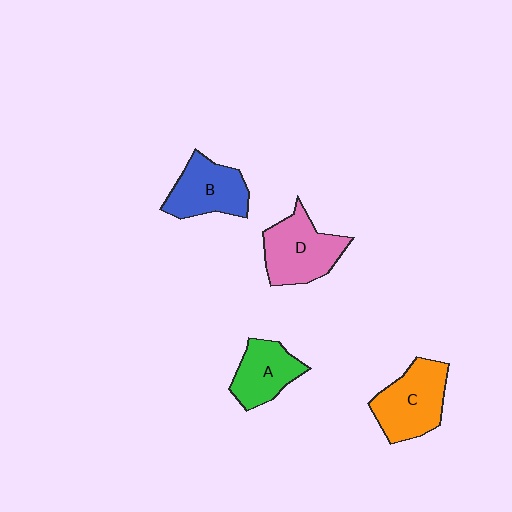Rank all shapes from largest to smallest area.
From largest to smallest: C (orange), D (pink), B (blue), A (green).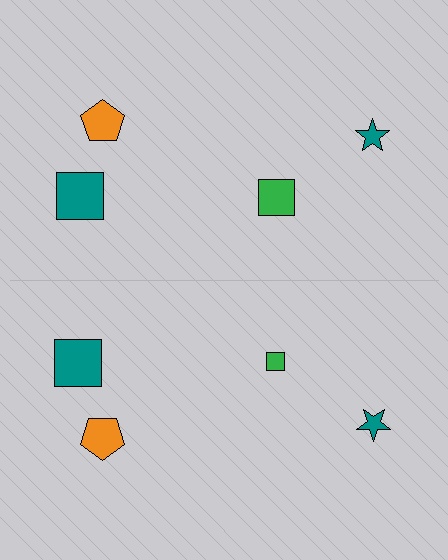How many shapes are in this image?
There are 8 shapes in this image.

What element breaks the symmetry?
The green square on the bottom side has a different size than its mirror counterpart.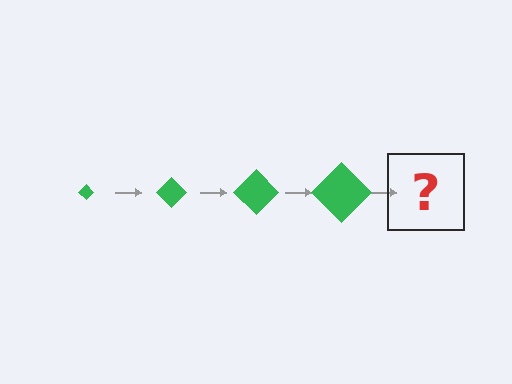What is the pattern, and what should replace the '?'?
The pattern is that the diamond gets progressively larger each step. The '?' should be a green diamond, larger than the previous one.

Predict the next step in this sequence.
The next step is a green diamond, larger than the previous one.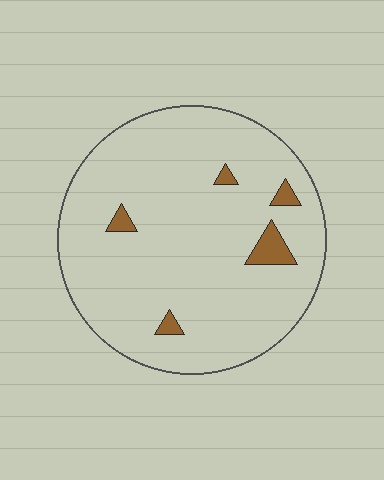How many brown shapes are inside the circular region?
5.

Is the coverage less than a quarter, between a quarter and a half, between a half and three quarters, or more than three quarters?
Less than a quarter.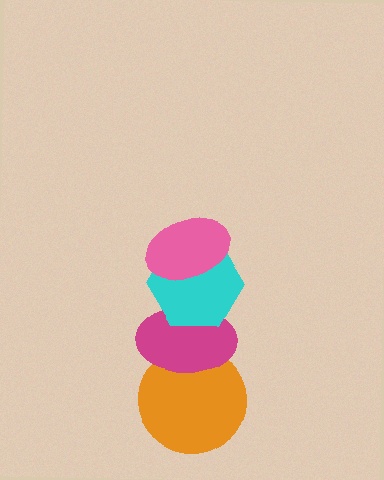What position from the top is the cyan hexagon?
The cyan hexagon is 2nd from the top.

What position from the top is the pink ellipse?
The pink ellipse is 1st from the top.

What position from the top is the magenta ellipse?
The magenta ellipse is 3rd from the top.